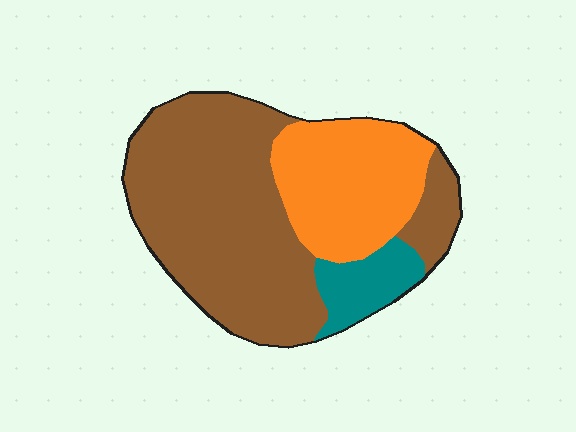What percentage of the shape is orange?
Orange covers 29% of the shape.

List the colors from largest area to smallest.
From largest to smallest: brown, orange, teal.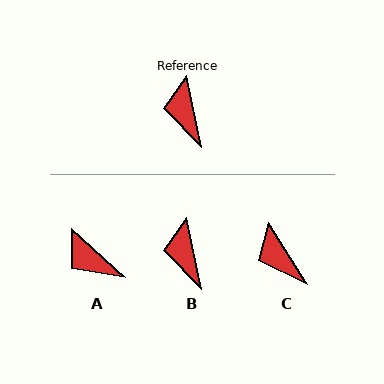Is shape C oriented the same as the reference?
No, it is off by about 21 degrees.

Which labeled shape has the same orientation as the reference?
B.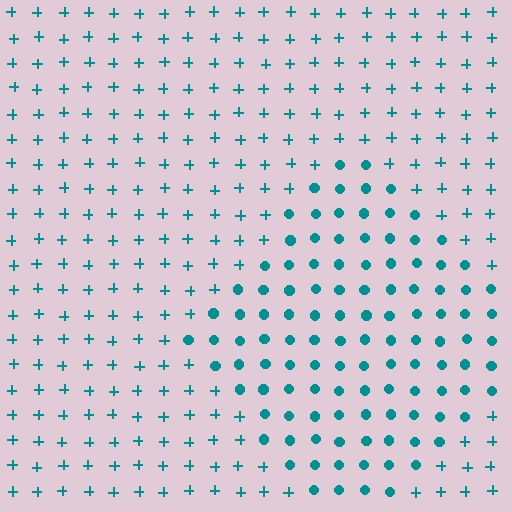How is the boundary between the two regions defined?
The boundary is defined by a change in element shape: circles inside vs. plus signs outside. All elements share the same color and spacing.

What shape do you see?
I see a diamond.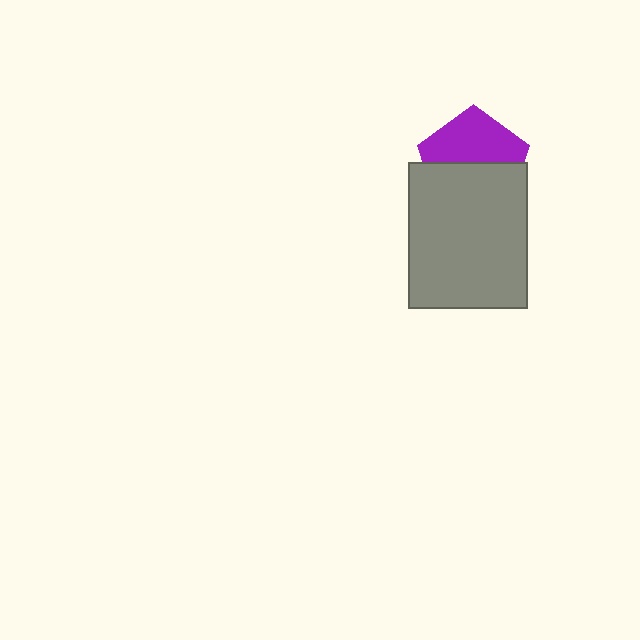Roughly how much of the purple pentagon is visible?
About half of it is visible (roughly 49%).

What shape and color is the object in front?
The object in front is a gray rectangle.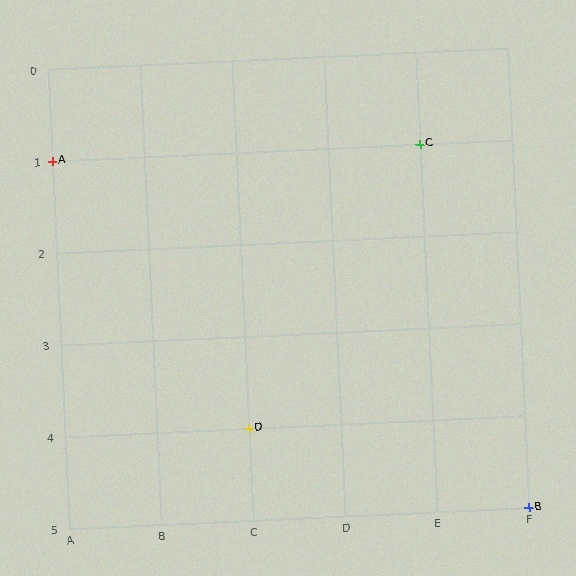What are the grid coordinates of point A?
Point A is at grid coordinates (A, 1).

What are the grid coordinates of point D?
Point D is at grid coordinates (C, 4).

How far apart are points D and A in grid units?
Points D and A are 2 columns and 3 rows apart (about 3.6 grid units diagonally).